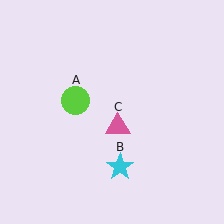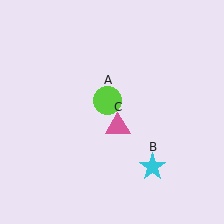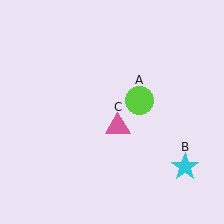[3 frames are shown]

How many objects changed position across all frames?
2 objects changed position: lime circle (object A), cyan star (object B).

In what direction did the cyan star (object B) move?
The cyan star (object B) moved right.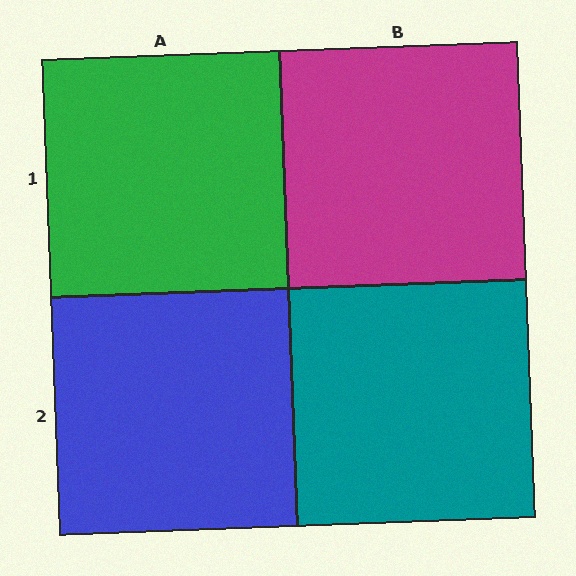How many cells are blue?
1 cell is blue.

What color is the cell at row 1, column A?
Green.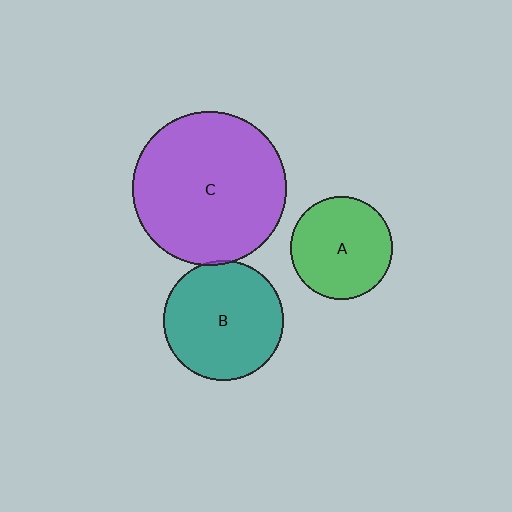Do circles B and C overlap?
Yes.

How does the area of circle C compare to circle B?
Approximately 1.6 times.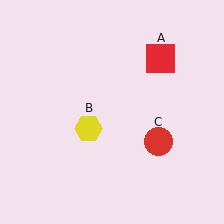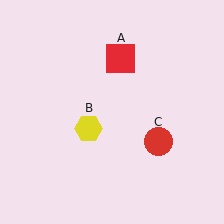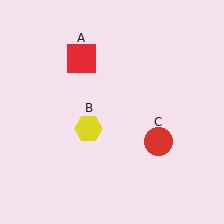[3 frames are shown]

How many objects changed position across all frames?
1 object changed position: red square (object A).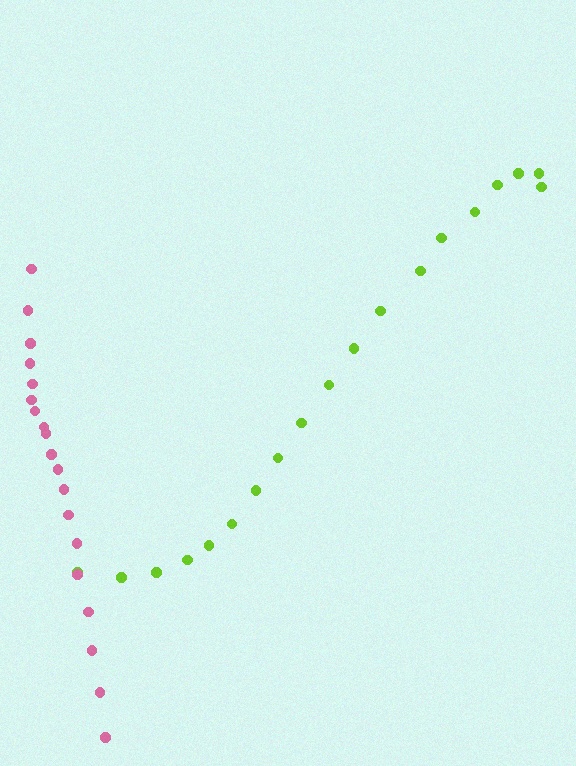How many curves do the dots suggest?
There are 2 distinct paths.